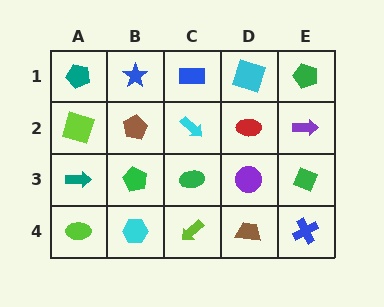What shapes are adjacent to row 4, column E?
A green diamond (row 3, column E), a brown trapezoid (row 4, column D).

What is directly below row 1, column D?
A red ellipse.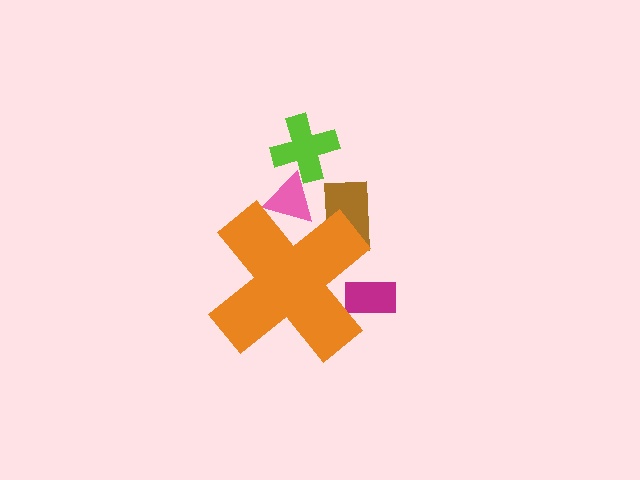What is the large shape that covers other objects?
An orange cross.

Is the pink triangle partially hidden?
Yes, the pink triangle is partially hidden behind the orange cross.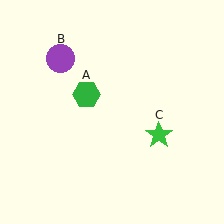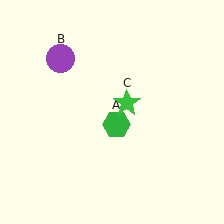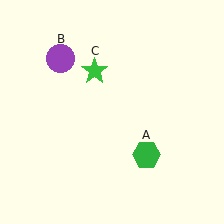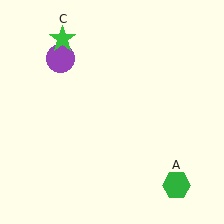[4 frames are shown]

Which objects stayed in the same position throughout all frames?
Purple circle (object B) remained stationary.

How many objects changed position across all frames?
2 objects changed position: green hexagon (object A), green star (object C).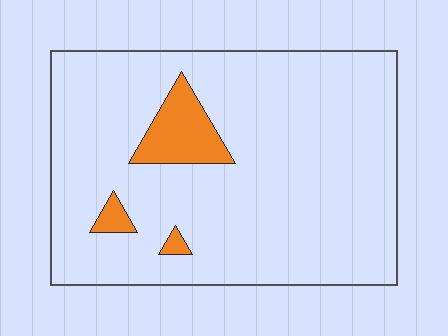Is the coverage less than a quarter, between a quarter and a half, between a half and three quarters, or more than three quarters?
Less than a quarter.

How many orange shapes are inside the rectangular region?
3.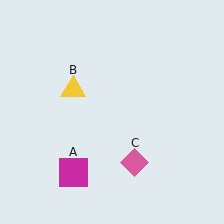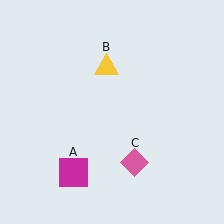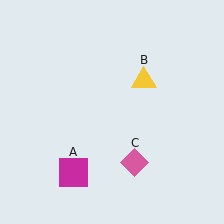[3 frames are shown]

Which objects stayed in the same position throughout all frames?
Magenta square (object A) and pink diamond (object C) remained stationary.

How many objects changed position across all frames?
1 object changed position: yellow triangle (object B).